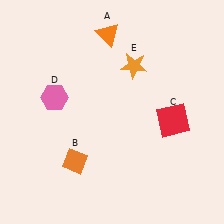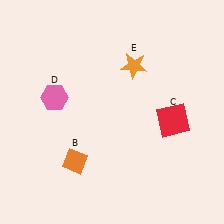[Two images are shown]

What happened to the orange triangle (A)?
The orange triangle (A) was removed in Image 2. It was in the top-left area of Image 1.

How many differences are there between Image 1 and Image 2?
There is 1 difference between the two images.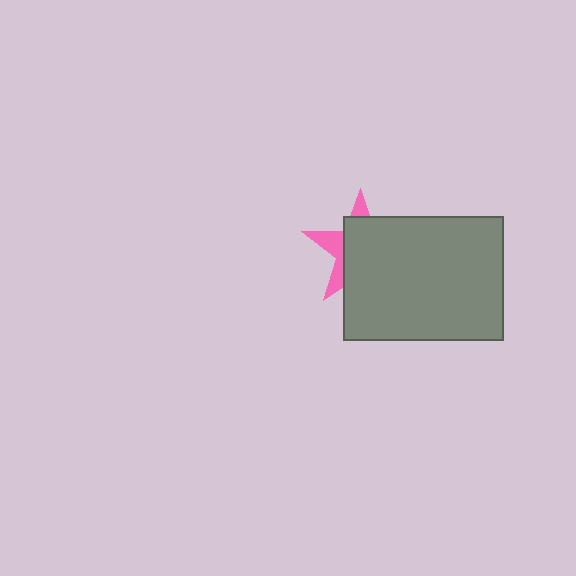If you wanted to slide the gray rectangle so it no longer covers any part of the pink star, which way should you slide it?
Slide it toward the lower-right — that is the most direct way to separate the two shapes.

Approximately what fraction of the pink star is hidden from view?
Roughly 69% of the pink star is hidden behind the gray rectangle.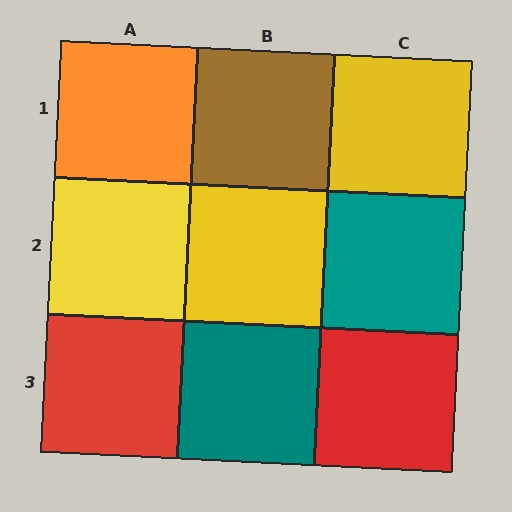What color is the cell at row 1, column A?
Orange.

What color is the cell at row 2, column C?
Teal.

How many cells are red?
2 cells are red.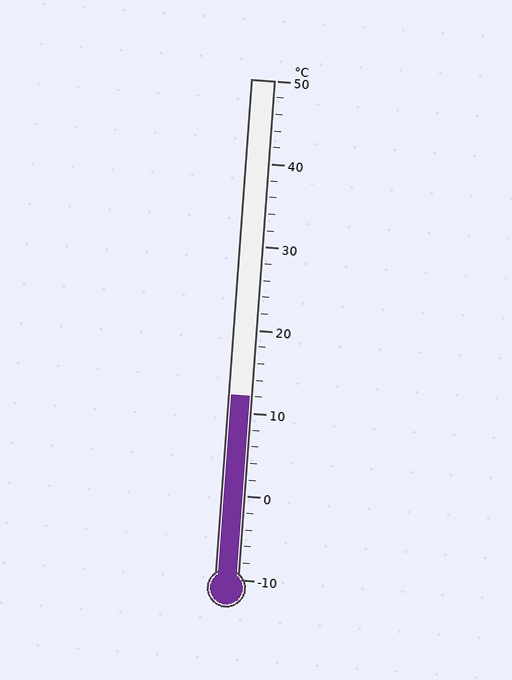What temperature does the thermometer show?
The thermometer shows approximately 12°C.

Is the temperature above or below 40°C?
The temperature is below 40°C.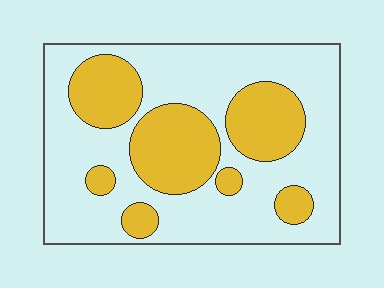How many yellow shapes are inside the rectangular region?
7.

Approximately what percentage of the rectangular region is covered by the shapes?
Approximately 35%.